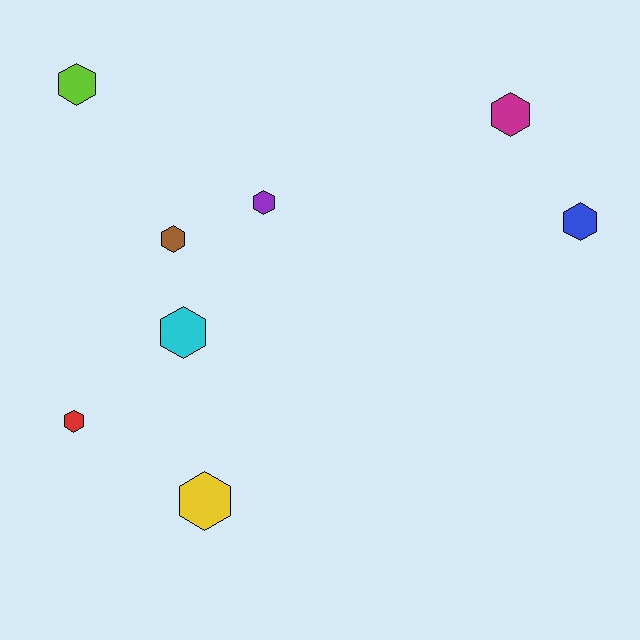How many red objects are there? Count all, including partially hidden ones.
There is 1 red object.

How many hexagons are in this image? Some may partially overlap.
There are 8 hexagons.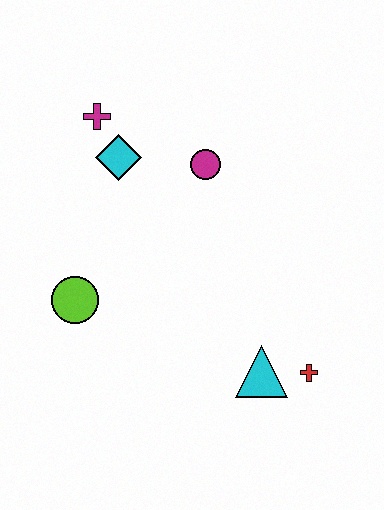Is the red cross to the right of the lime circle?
Yes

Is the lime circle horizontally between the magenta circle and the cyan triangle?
No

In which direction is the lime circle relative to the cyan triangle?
The lime circle is to the left of the cyan triangle.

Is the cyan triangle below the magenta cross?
Yes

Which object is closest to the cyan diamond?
The magenta cross is closest to the cyan diamond.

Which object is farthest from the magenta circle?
The red cross is farthest from the magenta circle.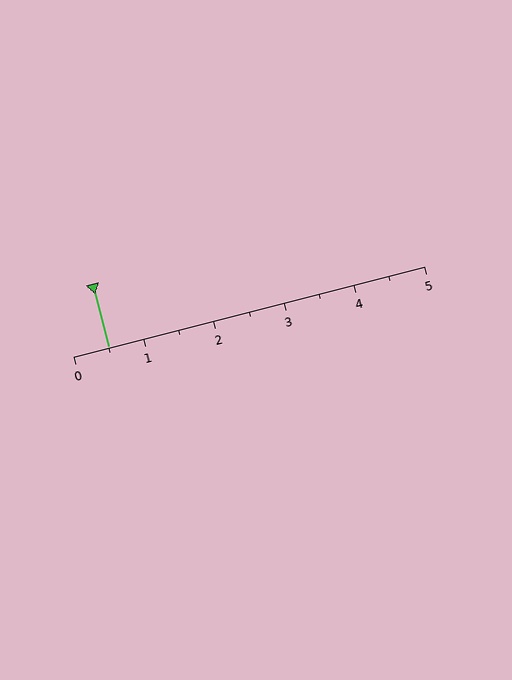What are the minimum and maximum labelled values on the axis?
The axis runs from 0 to 5.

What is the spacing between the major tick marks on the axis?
The major ticks are spaced 1 apart.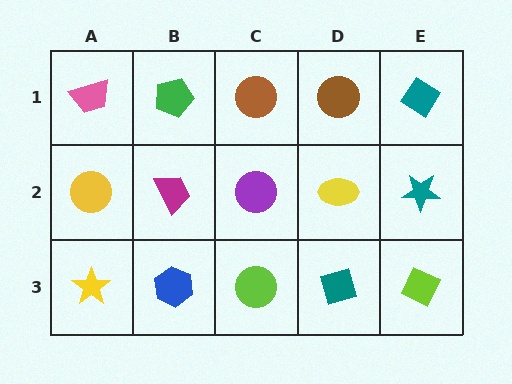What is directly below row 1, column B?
A magenta trapezoid.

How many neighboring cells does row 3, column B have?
3.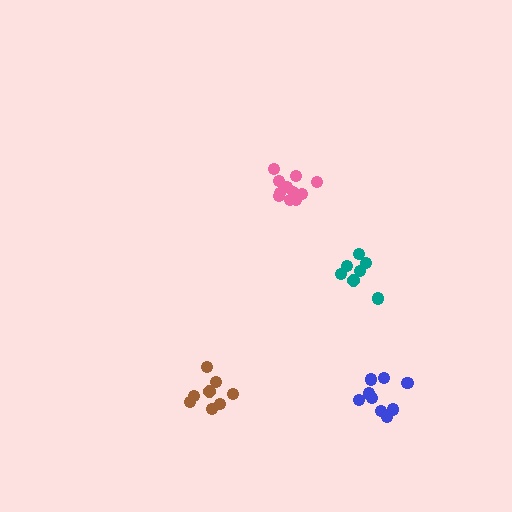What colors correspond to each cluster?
The clusters are colored: blue, teal, brown, pink.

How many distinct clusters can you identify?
There are 4 distinct clusters.